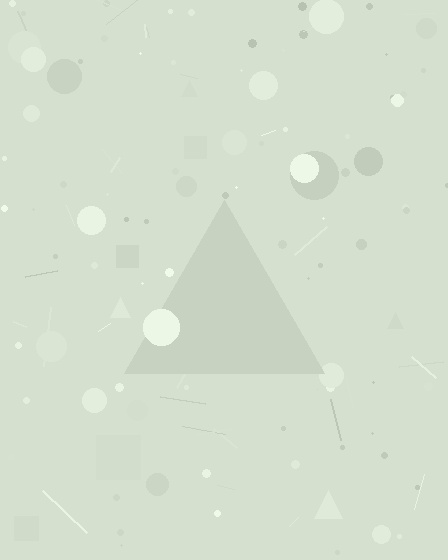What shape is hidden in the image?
A triangle is hidden in the image.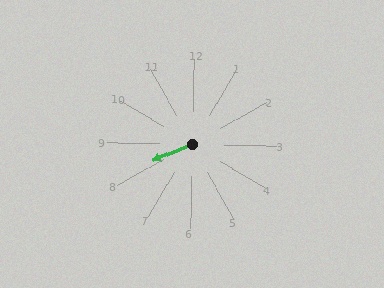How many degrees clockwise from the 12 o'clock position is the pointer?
Approximately 246 degrees.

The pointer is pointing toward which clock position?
Roughly 8 o'clock.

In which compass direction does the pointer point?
Southwest.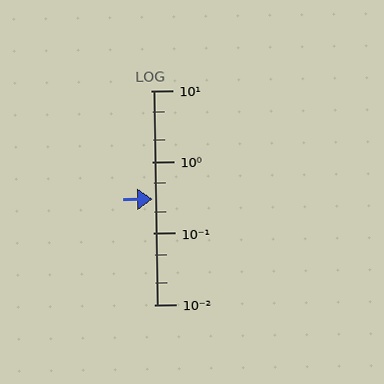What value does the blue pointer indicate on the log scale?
The pointer indicates approximately 0.3.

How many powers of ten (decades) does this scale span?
The scale spans 3 decades, from 0.01 to 10.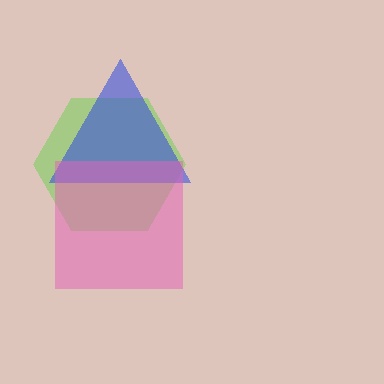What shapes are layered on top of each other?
The layered shapes are: a lime hexagon, a blue triangle, a pink square.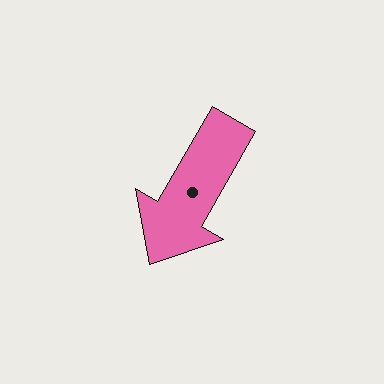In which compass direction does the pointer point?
Southwest.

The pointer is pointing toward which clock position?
Roughly 7 o'clock.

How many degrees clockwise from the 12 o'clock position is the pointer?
Approximately 210 degrees.